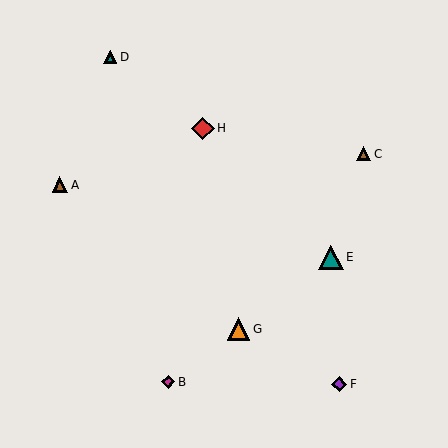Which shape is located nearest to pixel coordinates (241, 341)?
The orange triangle (labeled G) at (239, 329) is nearest to that location.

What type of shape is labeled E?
Shape E is a teal triangle.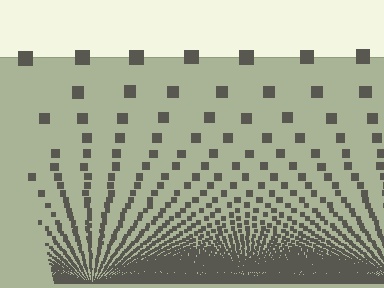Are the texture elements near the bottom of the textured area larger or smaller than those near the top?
Smaller. The gradient is inverted — elements near the bottom are smaller and denser.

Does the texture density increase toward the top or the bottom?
Density increases toward the bottom.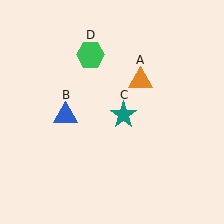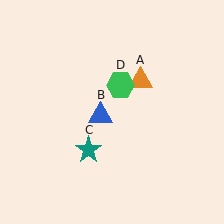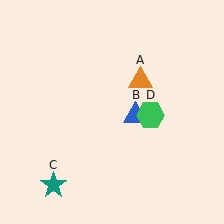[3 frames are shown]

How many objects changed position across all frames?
3 objects changed position: blue triangle (object B), teal star (object C), green hexagon (object D).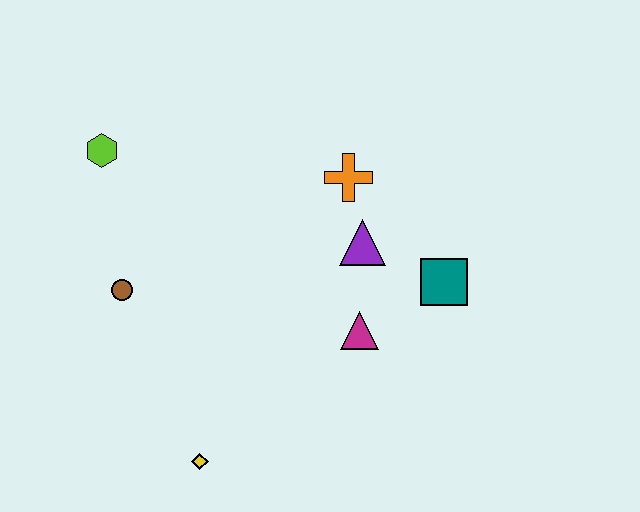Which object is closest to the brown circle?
The lime hexagon is closest to the brown circle.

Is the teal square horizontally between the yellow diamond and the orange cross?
No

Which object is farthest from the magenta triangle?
The lime hexagon is farthest from the magenta triangle.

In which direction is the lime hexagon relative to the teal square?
The lime hexagon is to the left of the teal square.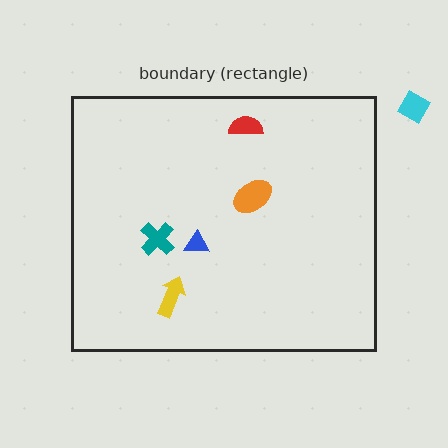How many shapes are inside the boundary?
5 inside, 1 outside.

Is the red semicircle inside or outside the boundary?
Inside.